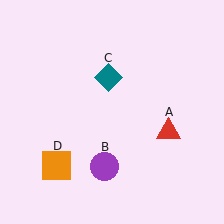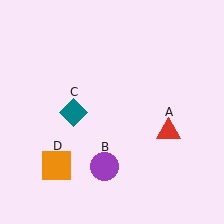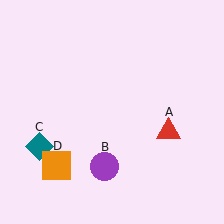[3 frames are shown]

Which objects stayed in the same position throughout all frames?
Red triangle (object A) and purple circle (object B) and orange square (object D) remained stationary.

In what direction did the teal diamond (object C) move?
The teal diamond (object C) moved down and to the left.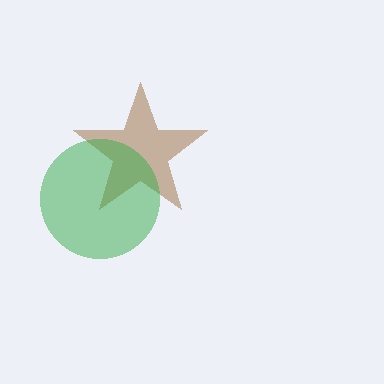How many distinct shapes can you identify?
There are 2 distinct shapes: a brown star, a green circle.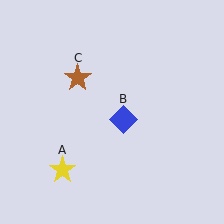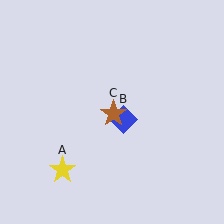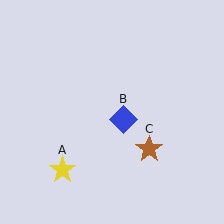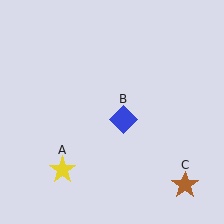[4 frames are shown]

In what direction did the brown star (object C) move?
The brown star (object C) moved down and to the right.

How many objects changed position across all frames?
1 object changed position: brown star (object C).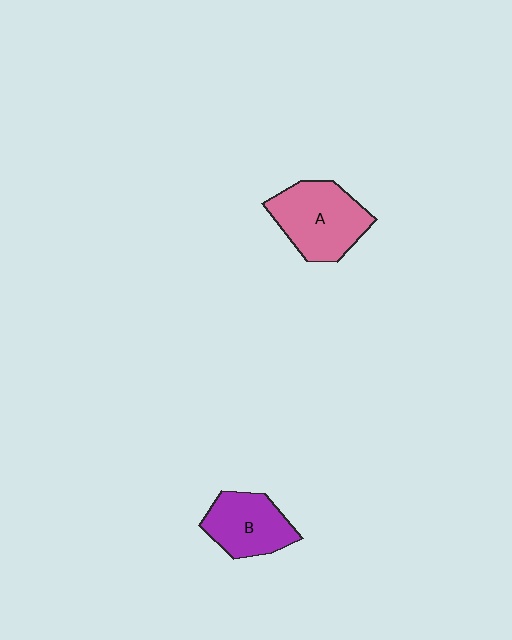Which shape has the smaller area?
Shape B (purple).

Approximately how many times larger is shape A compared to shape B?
Approximately 1.3 times.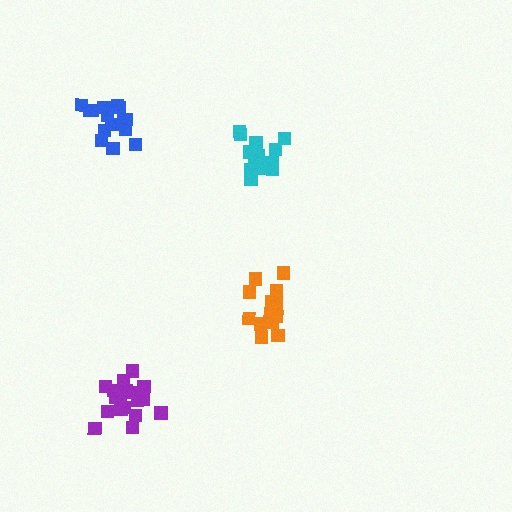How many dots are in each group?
Group 1: 18 dots, Group 2: 18 dots, Group 3: 14 dots, Group 4: 16 dots (66 total).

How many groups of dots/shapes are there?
There are 4 groups.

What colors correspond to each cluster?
The clusters are colored: cyan, purple, orange, blue.